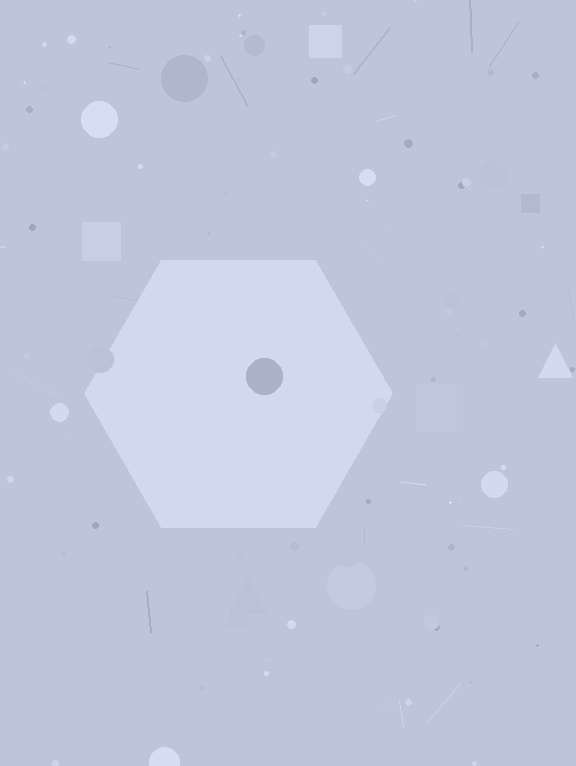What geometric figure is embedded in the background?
A hexagon is embedded in the background.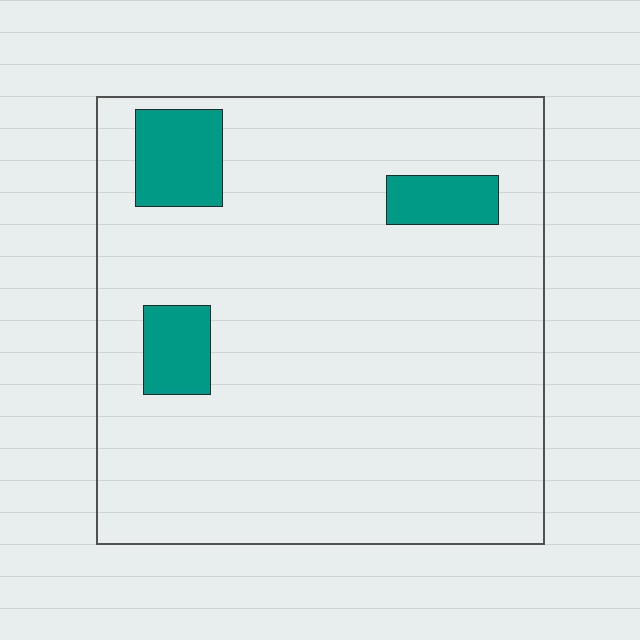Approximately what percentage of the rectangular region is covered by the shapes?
Approximately 10%.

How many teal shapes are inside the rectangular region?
3.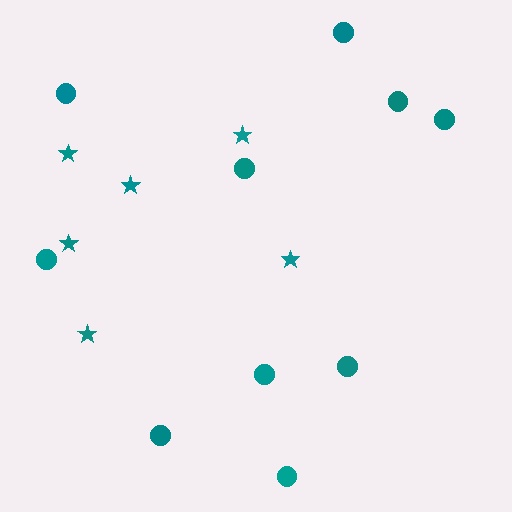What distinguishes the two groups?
There are 2 groups: one group of stars (6) and one group of circles (10).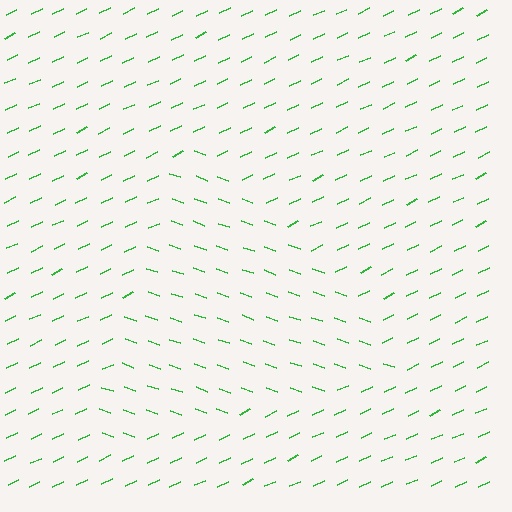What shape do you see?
I see a triangle.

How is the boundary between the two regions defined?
The boundary is defined purely by a change in line orientation (approximately 45 degrees difference). All lines are the same color and thickness.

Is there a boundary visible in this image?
Yes, there is a texture boundary formed by a change in line orientation.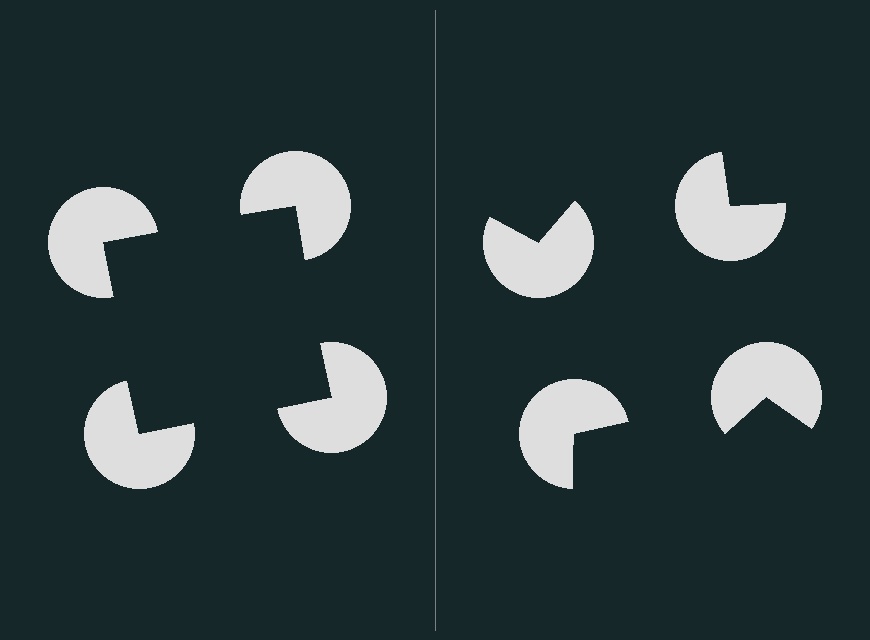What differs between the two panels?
The pac-man discs are positioned identically on both sides; only the wedge orientations differ. On the left they align to a square; on the right they are misaligned.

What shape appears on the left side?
An illusory square.